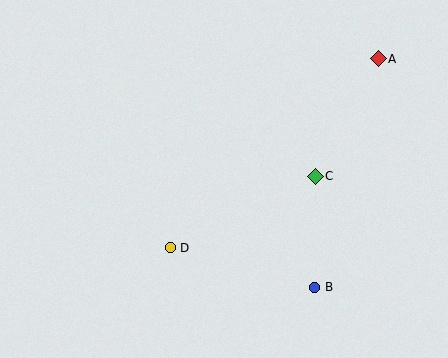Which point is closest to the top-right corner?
Point A is closest to the top-right corner.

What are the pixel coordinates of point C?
Point C is at (315, 176).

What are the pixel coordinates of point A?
Point A is at (378, 59).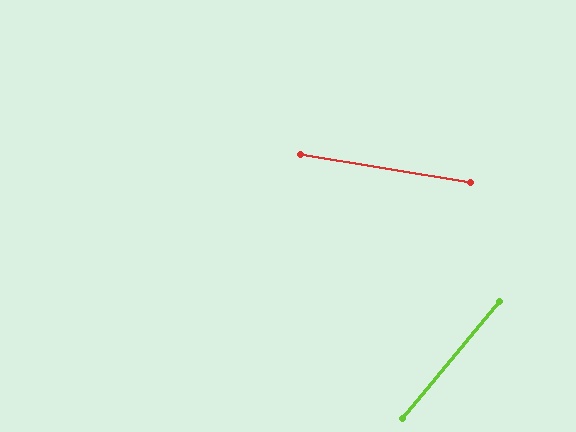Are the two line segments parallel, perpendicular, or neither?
Neither parallel nor perpendicular — they differ by about 59°.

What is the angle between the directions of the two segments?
Approximately 59 degrees.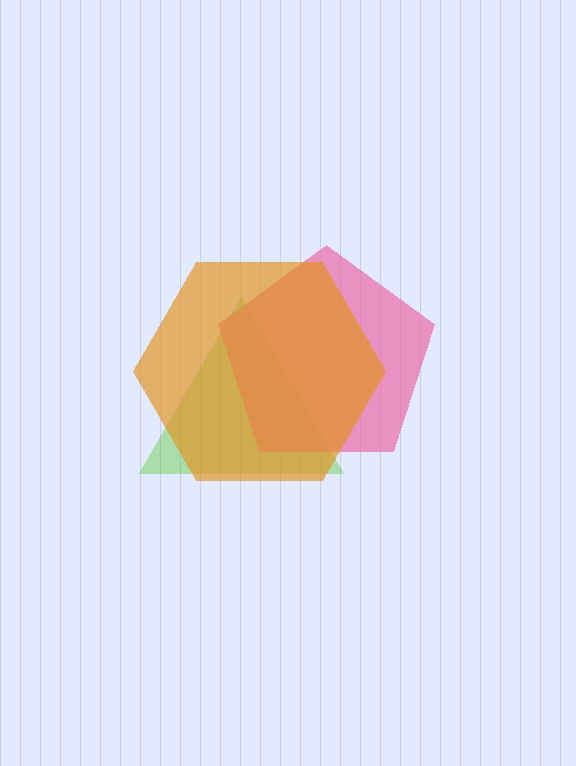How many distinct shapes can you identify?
There are 3 distinct shapes: a lime triangle, a pink pentagon, an orange hexagon.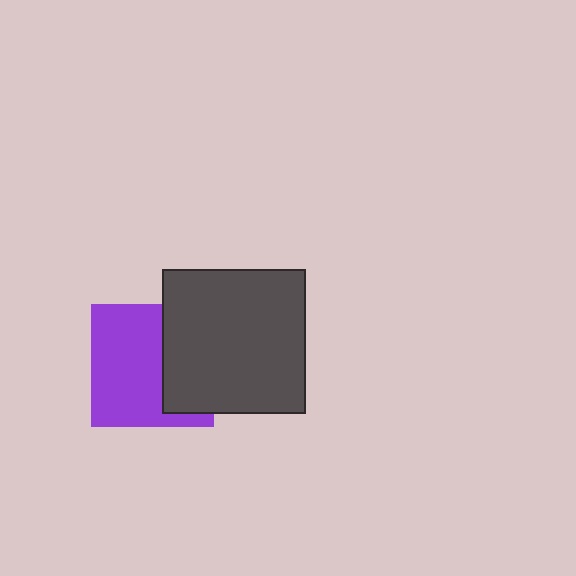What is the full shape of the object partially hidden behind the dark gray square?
The partially hidden object is a purple square.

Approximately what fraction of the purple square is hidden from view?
Roughly 38% of the purple square is hidden behind the dark gray square.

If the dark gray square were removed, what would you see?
You would see the complete purple square.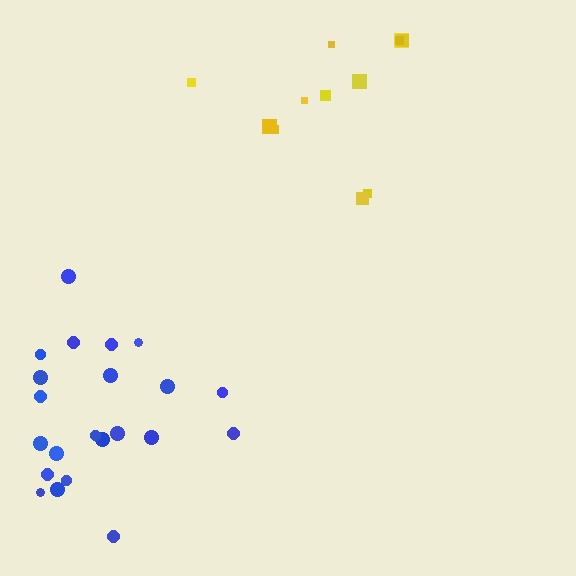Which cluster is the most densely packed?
Blue.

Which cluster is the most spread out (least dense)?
Yellow.